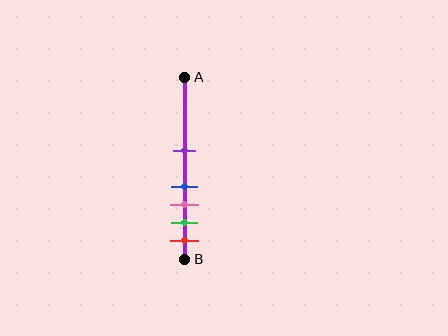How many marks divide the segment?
There are 5 marks dividing the segment.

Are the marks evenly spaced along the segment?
No, the marks are not evenly spaced.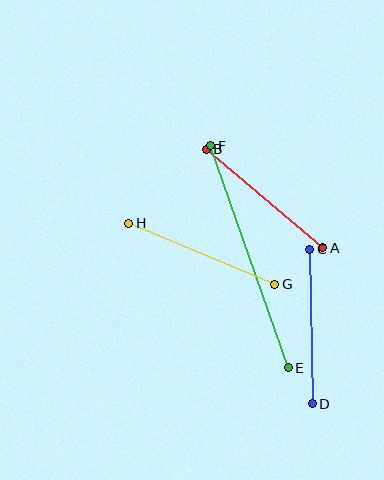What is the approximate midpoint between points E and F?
The midpoint is at approximately (249, 257) pixels.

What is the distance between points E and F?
The distance is approximately 235 pixels.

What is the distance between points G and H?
The distance is approximately 158 pixels.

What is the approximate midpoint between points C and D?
The midpoint is at approximately (311, 327) pixels.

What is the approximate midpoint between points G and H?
The midpoint is at approximately (202, 254) pixels.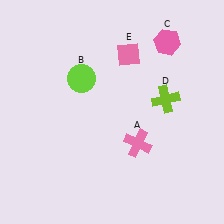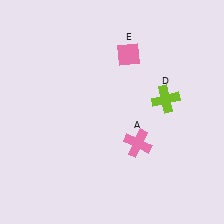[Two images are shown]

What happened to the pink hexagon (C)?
The pink hexagon (C) was removed in Image 2. It was in the top-right area of Image 1.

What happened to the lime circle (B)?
The lime circle (B) was removed in Image 2. It was in the top-left area of Image 1.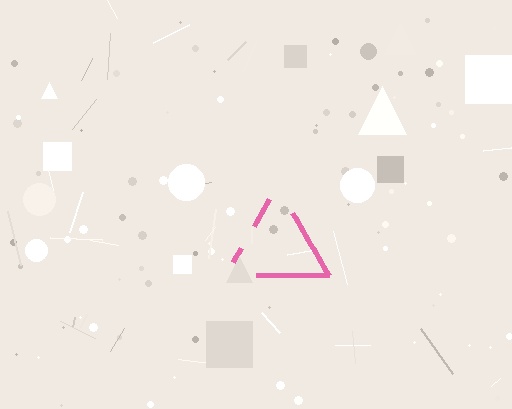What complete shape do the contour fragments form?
The contour fragments form a triangle.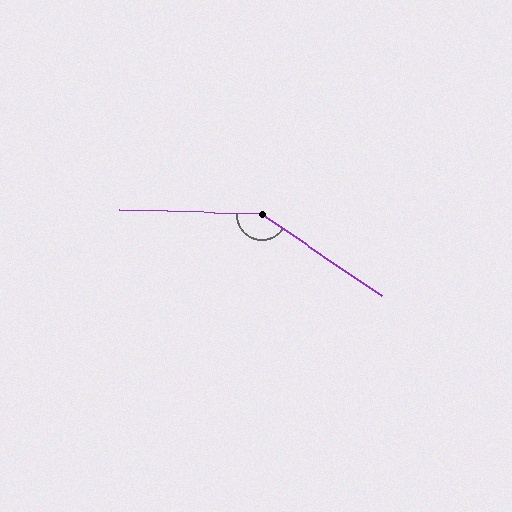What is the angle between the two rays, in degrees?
Approximately 147 degrees.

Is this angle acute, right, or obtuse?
It is obtuse.